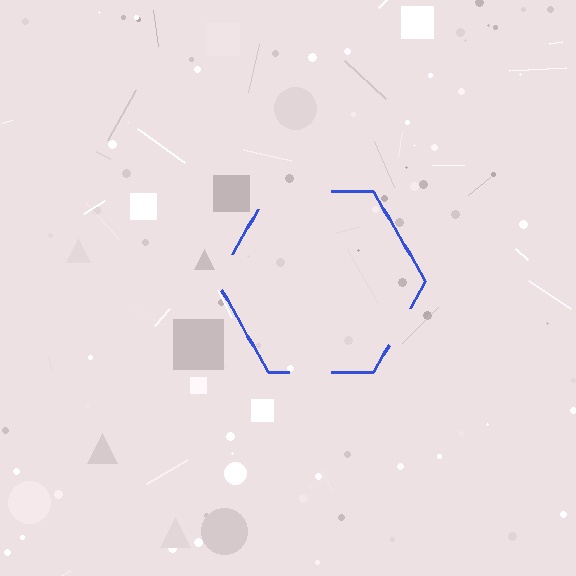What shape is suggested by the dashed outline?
The dashed outline suggests a hexagon.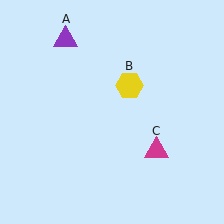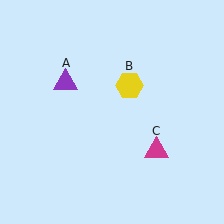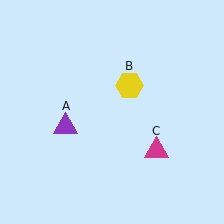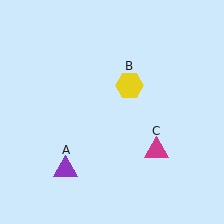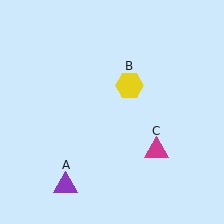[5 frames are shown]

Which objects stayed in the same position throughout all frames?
Yellow hexagon (object B) and magenta triangle (object C) remained stationary.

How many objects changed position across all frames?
1 object changed position: purple triangle (object A).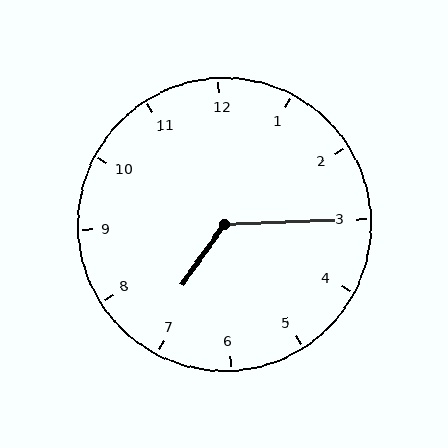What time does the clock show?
7:15.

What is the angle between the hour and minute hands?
Approximately 128 degrees.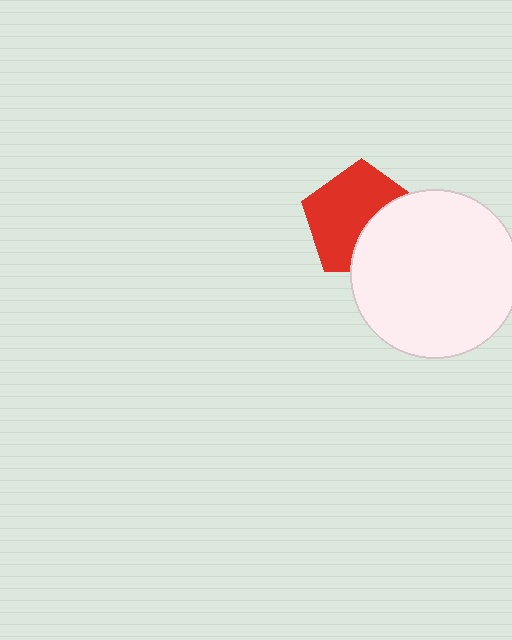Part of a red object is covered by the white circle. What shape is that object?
It is a pentagon.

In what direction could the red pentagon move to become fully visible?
The red pentagon could move toward the upper-left. That would shift it out from behind the white circle entirely.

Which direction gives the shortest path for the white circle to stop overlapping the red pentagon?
Moving toward the lower-right gives the shortest separation.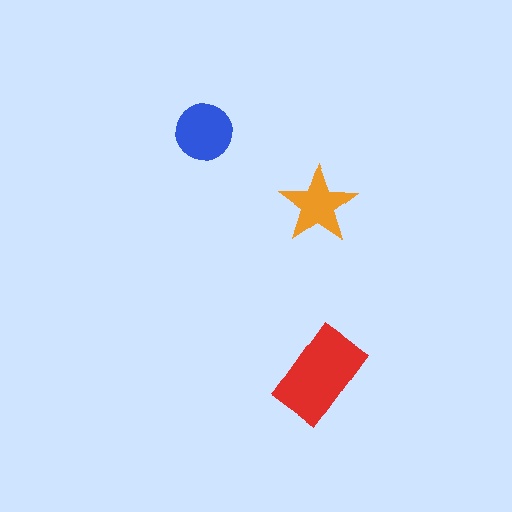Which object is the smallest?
The orange star.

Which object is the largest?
The red rectangle.